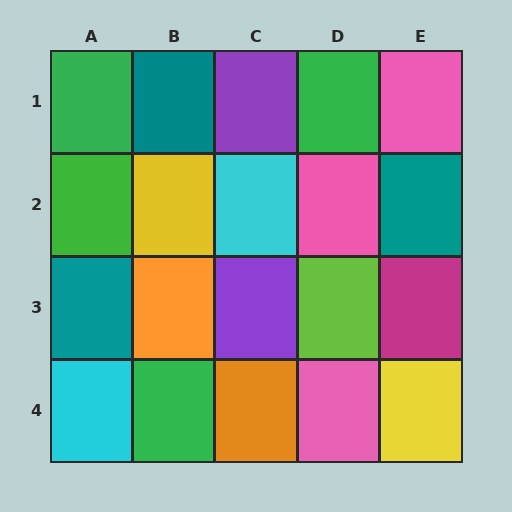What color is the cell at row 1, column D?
Green.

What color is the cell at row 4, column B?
Green.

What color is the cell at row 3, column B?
Orange.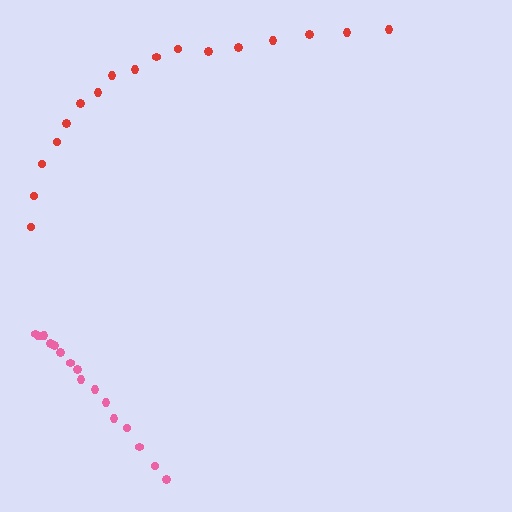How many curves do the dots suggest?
There are 2 distinct paths.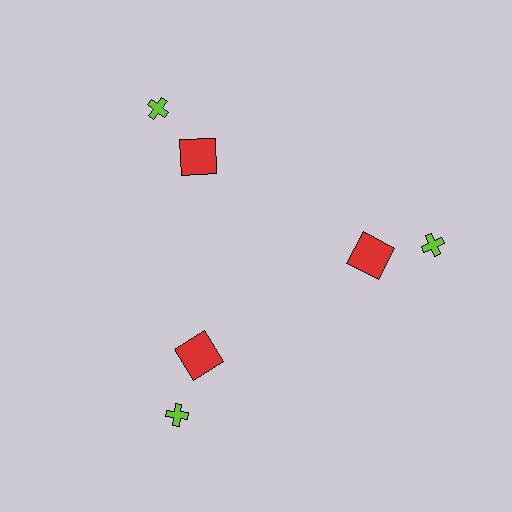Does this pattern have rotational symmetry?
Yes, this pattern has 3-fold rotational symmetry. It looks the same after rotating 120 degrees around the center.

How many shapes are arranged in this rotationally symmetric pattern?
There are 6 shapes, arranged in 3 groups of 2.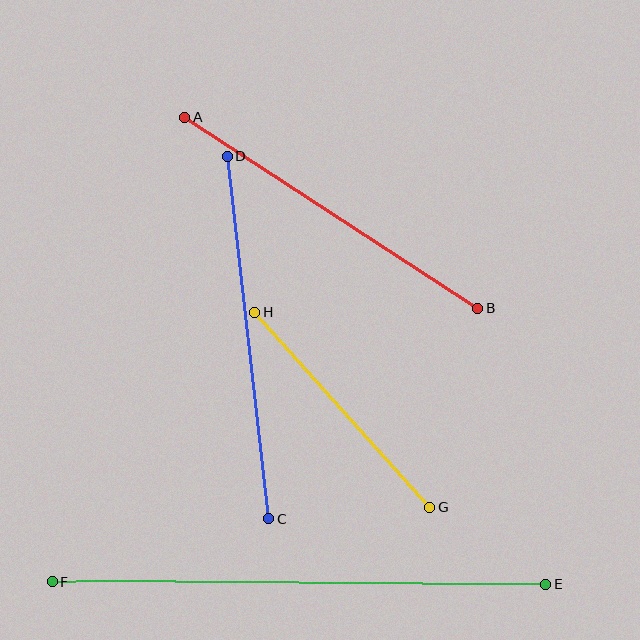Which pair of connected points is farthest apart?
Points E and F are farthest apart.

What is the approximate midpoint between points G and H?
The midpoint is at approximately (343, 410) pixels.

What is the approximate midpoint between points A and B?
The midpoint is at approximately (331, 213) pixels.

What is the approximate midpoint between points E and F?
The midpoint is at approximately (298, 583) pixels.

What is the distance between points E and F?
The distance is approximately 494 pixels.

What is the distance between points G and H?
The distance is approximately 262 pixels.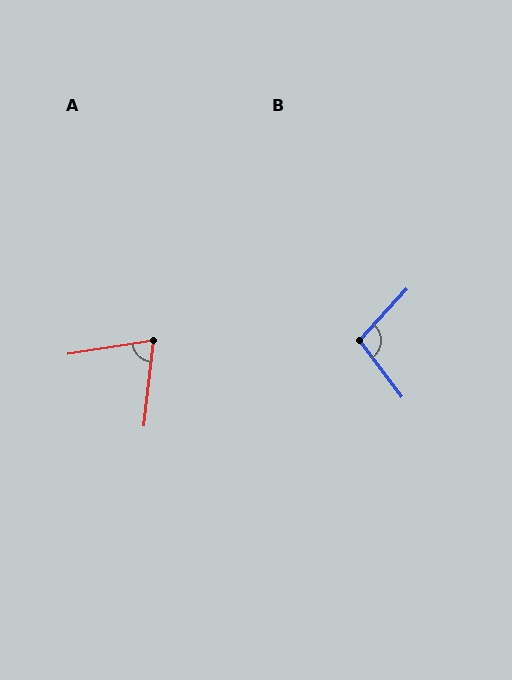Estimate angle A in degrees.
Approximately 75 degrees.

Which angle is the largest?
B, at approximately 101 degrees.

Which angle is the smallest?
A, at approximately 75 degrees.